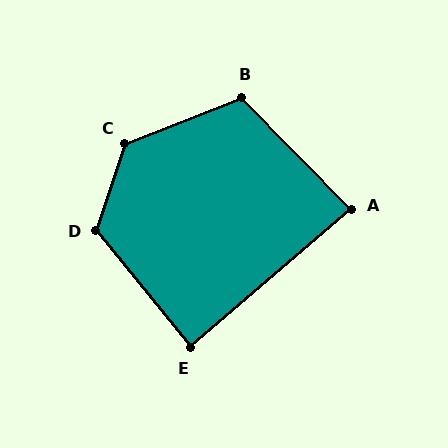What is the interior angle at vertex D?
Approximately 123 degrees (obtuse).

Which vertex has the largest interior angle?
C, at approximately 130 degrees.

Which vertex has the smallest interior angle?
A, at approximately 86 degrees.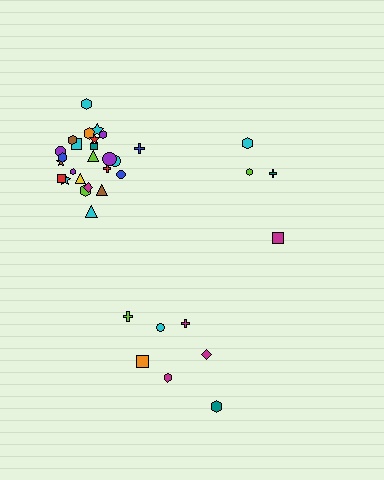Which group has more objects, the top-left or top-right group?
The top-left group.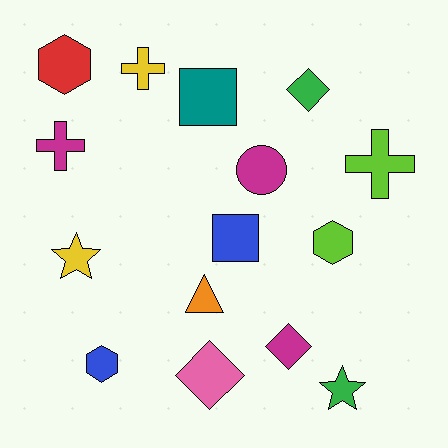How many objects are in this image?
There are 15 objects.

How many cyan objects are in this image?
There are no cyan objects.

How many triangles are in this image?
There is 1 triangle.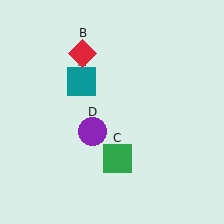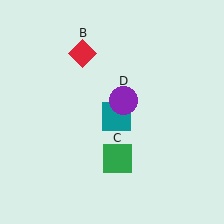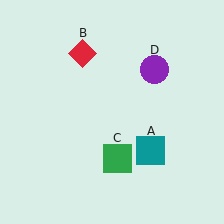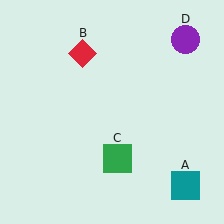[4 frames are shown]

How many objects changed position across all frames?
2 objects changed position: teal square (object A), purple circle (object D).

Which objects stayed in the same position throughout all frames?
Red diamond (object B) and green square (object C) remained stationary.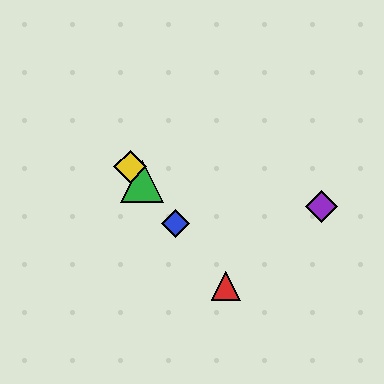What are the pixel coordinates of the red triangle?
The red triangle is at (226, 286).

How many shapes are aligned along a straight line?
4 shapes (the red triangle, the blue diamond, the green triangle, the yellow diamond) are aligned along a straight line.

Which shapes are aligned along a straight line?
The red triangle, the blue diamond, the green triangle, the yellow diamond are aligned along a straight line.